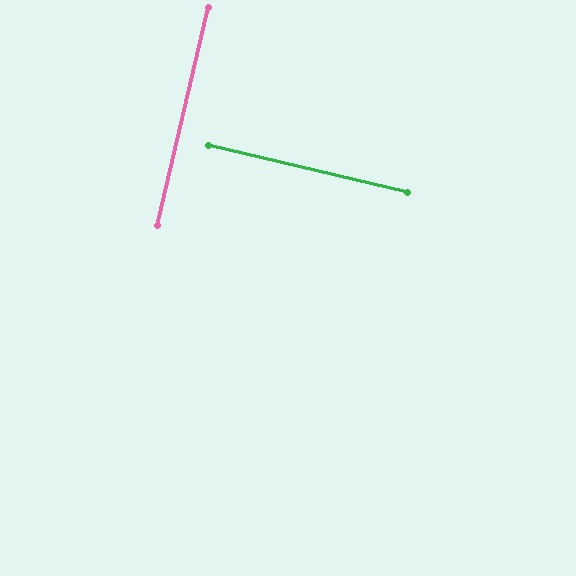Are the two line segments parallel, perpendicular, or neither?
Perpendicular — they meet at approximately 90°.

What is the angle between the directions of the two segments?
Approximately 90 degrees.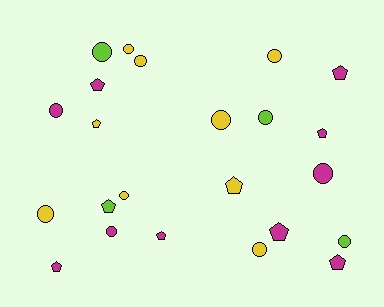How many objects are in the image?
There are 23 objects.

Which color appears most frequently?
Magenta, with 10 objects.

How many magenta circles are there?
There are 3 magenta circles.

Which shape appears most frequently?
Circle, with 13 objects.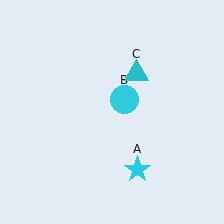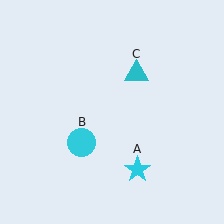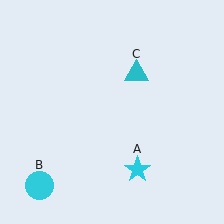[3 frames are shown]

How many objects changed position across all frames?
1 object changed position: cyan circle (object B).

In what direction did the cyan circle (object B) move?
The cyan circle (object B) moved down and to the left.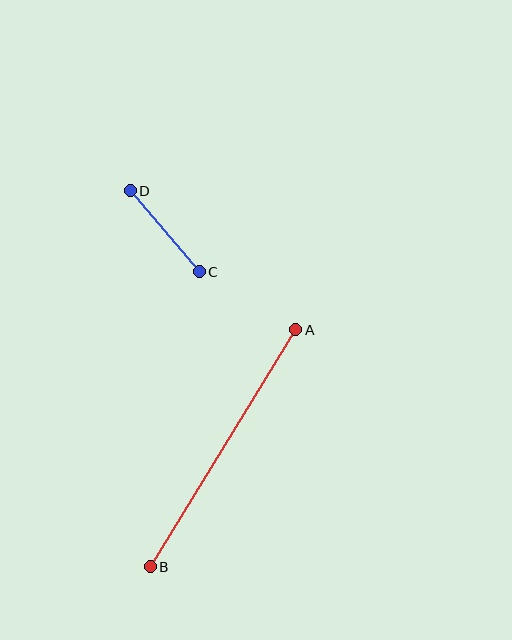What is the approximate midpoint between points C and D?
The midpoint is at approximately (165, 231) pixels.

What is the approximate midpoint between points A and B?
The midpoint is at approximately (223, 448) pixels.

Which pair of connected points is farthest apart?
Points A and B are farthest apart.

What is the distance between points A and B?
The distance is approximately 278 pixels.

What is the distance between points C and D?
The distance is approximately 106 pixels.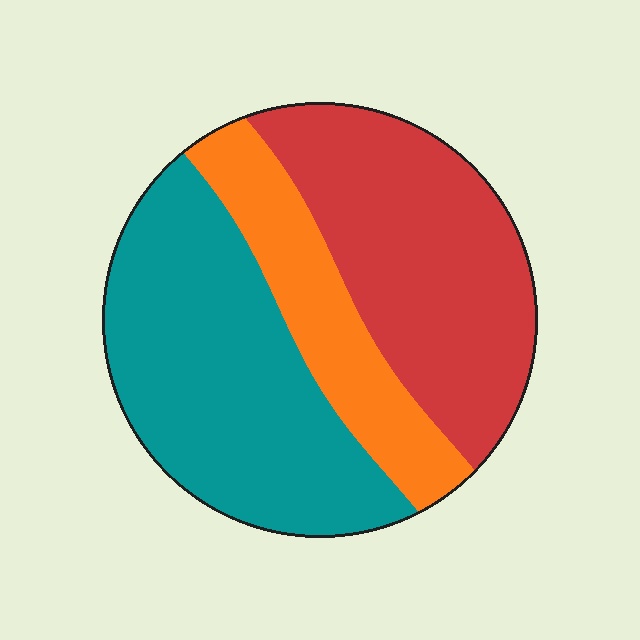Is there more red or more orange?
Red.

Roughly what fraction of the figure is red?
Red takes up about three eighths (3/8) of the figure.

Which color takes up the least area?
Orange, at roughly 20%.